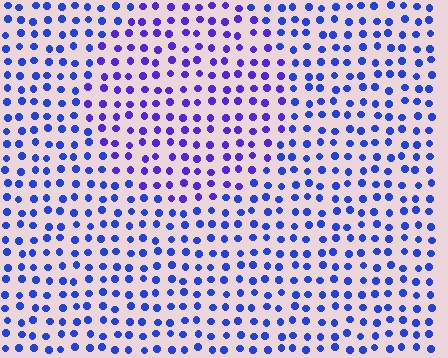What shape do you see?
I see a circle.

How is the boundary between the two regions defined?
The boundary is defined purely by a slight shift in hue (about 28 degrees). Spacing, size, and orientation are identical on both sides.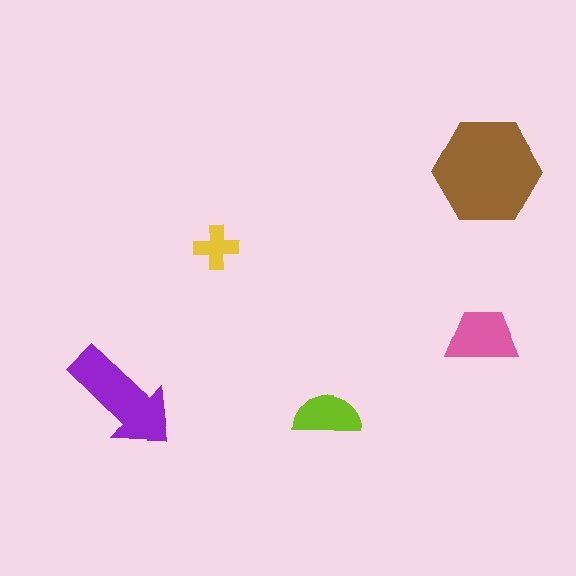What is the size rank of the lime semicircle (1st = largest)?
4th.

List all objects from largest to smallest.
The brown hexagon, the purple arrow, the pink trapezoid, the lime semicircle, the yellow cross.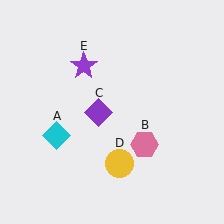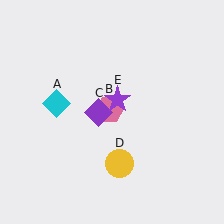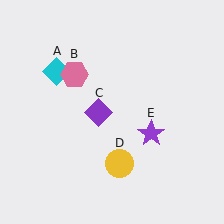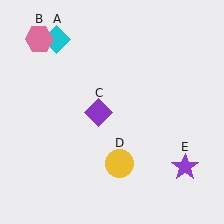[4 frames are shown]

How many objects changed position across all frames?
3 objects changed position: cyan diamond (object A), pink hexagon (object B), purple star (object E).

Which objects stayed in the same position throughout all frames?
Purple diamond (object C) and yellow circle (object D) remained stationary.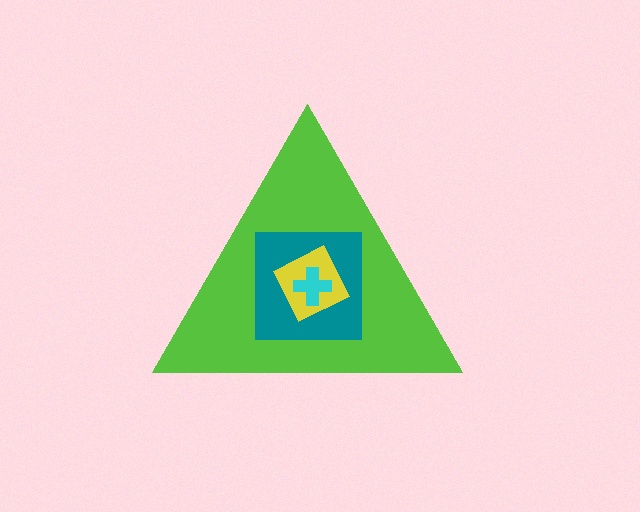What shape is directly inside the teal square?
The yellow diamond.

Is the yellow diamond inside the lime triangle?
Yes.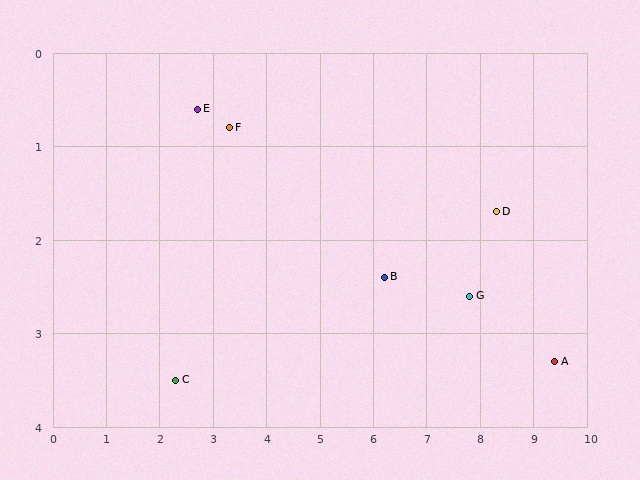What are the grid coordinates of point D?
Point D is at approximately (8.3, 1.7).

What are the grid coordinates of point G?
Point G is at approximately (7.8, 2.6).